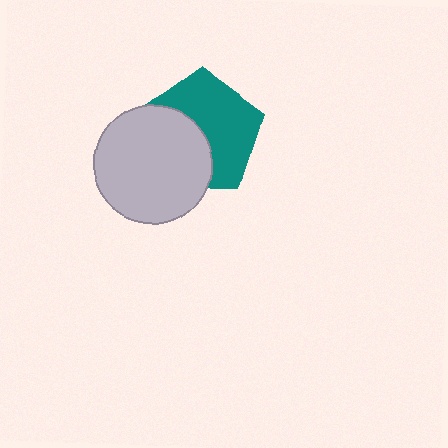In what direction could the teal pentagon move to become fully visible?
The teal pentagon could move toward the upper-right. That would shift it out from behind the light gray circle entirely.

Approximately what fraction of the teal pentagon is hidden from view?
Roughly 43% of the teal pentagon is hidden behind the light gray circle.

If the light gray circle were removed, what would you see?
You would see the complete teal pentagon.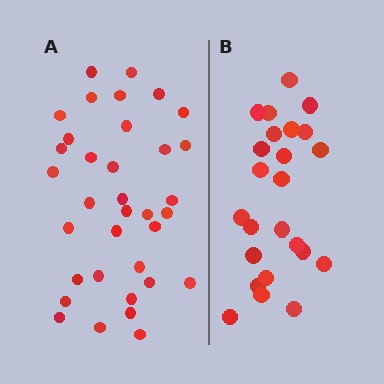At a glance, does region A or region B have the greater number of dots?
Region A (the left region) has more dots.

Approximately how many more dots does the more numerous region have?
Region A has roughly 12 or so more dots than region B.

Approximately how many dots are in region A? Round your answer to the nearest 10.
About 40 dots. (The exact count is 35, which rounds to 40.)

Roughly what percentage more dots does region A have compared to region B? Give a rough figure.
About 45% more.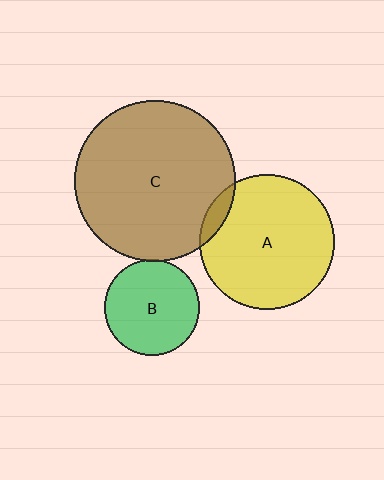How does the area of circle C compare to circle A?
Approximately 1.4 times.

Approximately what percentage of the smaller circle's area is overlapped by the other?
Approximately 5%.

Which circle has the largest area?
Circle C (brown).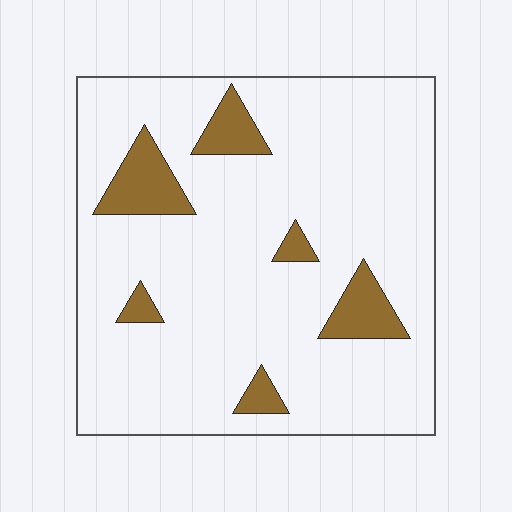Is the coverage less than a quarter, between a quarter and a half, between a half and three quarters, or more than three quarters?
Less than a quarter.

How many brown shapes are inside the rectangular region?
6.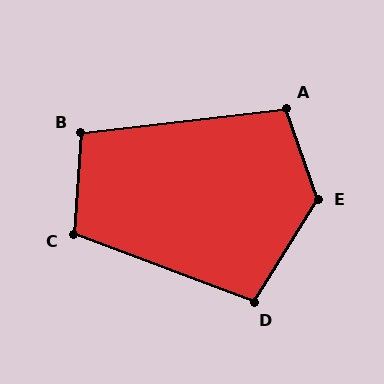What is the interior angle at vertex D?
Approximately 101 degrees (obtuse).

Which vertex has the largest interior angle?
E, at approximately 129 degrees.